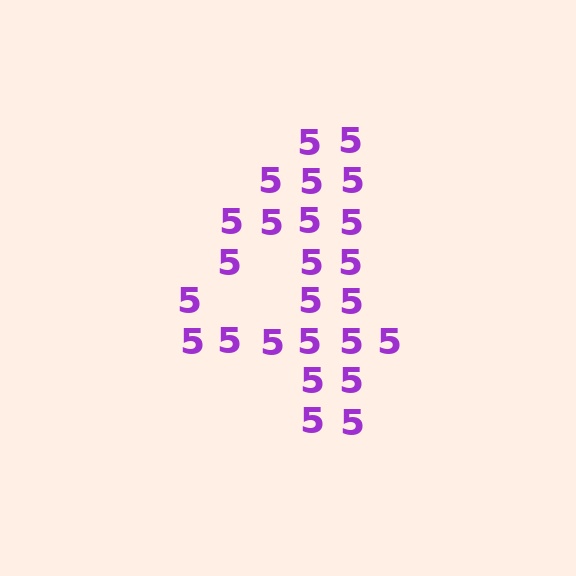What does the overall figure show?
The overall figure shows the digit 4.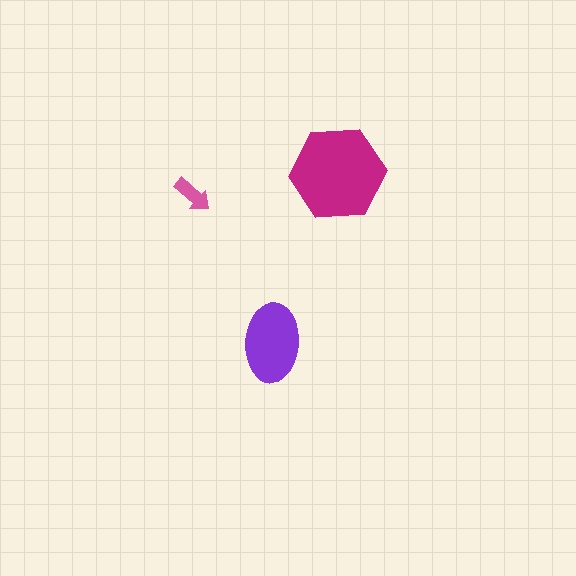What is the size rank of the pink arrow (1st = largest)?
3rd.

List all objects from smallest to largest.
The pink arrow, the purple ellipse, the magenta hexagon.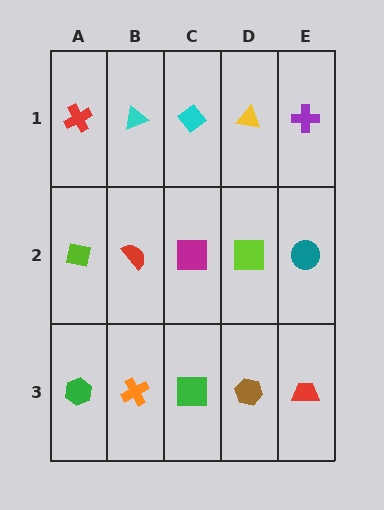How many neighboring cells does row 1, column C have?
3.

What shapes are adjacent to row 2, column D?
A yellow triangle (row 1, column D), a brown hexagon (row 3, column D), a magenta square (row 2, column C), a teal circle (row 2, column E).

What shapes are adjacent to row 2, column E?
A purple cross (row 1, column E), a red trapezoid (row 3, column E), a lime square (row 2, column D).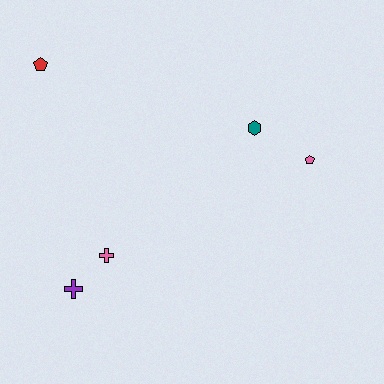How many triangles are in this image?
There are no triangles.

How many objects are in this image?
There are 5 objects.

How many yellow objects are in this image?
There are no yellow objects.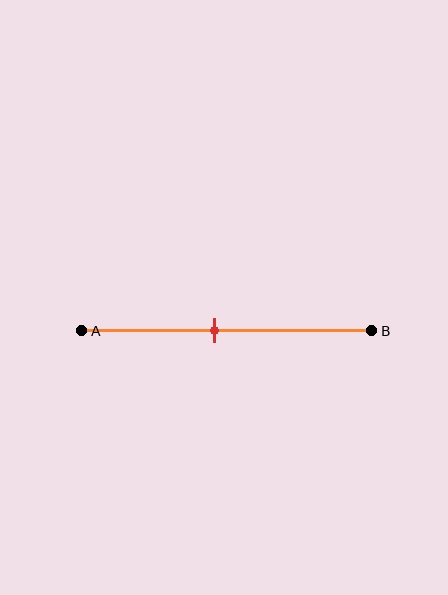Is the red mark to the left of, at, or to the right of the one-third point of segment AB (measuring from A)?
The red mark is to the right of the one-third point of segment AB.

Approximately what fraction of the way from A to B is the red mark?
The red mark is approximately 45% of the way from A to B.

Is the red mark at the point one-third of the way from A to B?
No, the mark is at about 45% from A, not at the 33% one-third point.